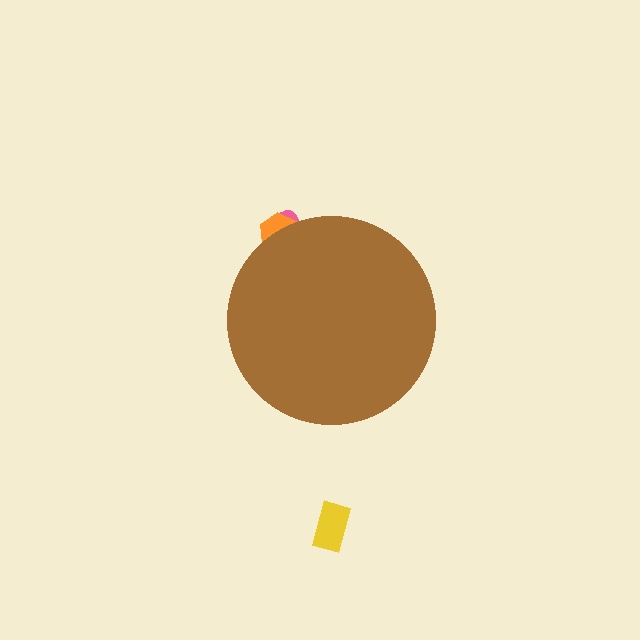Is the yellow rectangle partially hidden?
No, the yellow rectangle is fully visible.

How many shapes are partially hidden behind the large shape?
2 shapes are partially hidden.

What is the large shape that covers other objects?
A brown circle.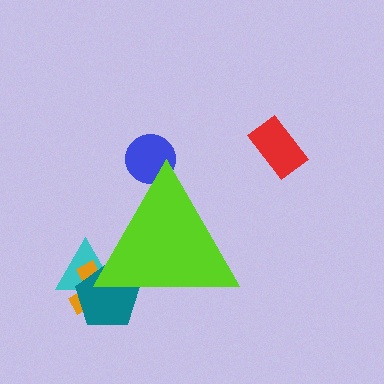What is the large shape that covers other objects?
A lime triangle.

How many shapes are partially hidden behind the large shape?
4 shapes are partially hidden.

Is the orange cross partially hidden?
Yes, the orange cross is partially hidden behind the lime triangle.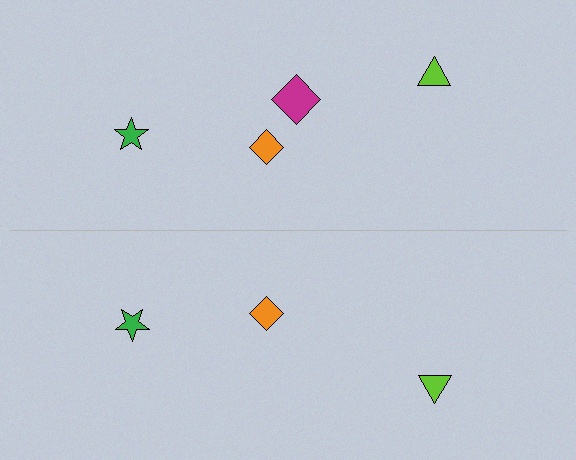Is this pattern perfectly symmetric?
No, the pattern is not perfectly symmetric. A magenta diamond is missing from the bottom side.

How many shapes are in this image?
There are 7 shapes in this image.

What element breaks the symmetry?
A magenta diamond is missing from the bottom side.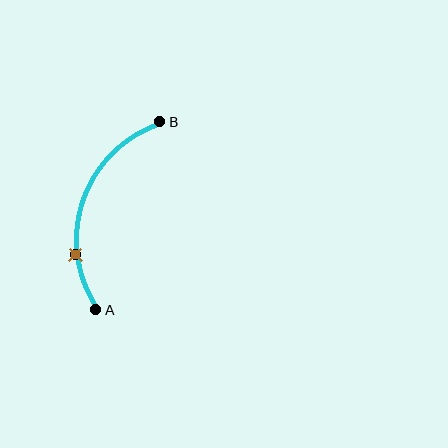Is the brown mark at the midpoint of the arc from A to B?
No. The brown mark lies on the arc but is closer to endpoint A. The arc midpoint would be at the point on the curve equidistant along the arc from both A and B.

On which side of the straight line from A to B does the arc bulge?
The arc bulges to the left of the straight line connecting A and B.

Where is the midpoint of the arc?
The arc midpoint is the point on the curve farthest from the straight line joining A and B. It sits to the left of that line.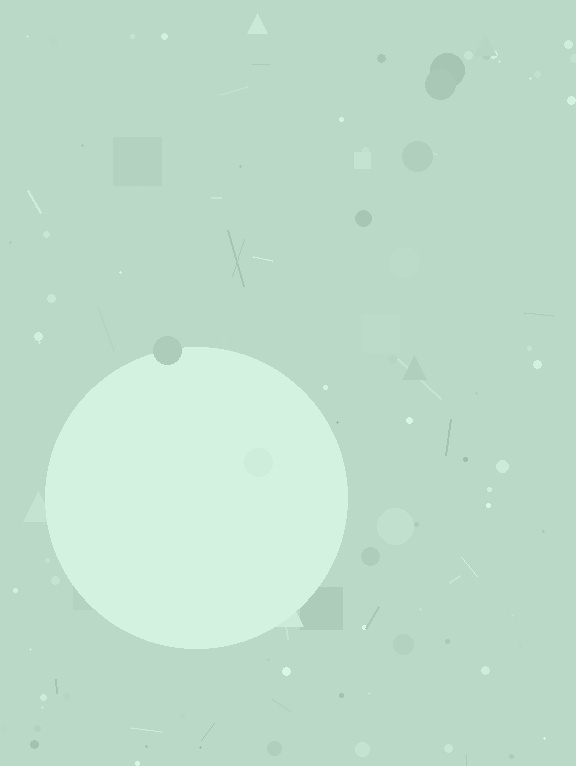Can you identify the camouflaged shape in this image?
The camouflaged shape is a circle.